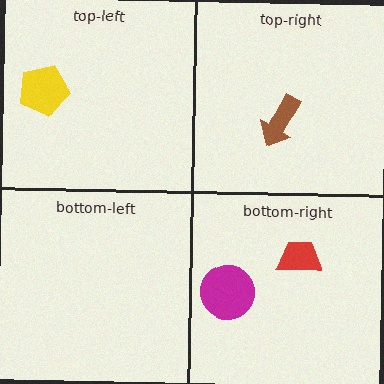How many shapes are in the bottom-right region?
2.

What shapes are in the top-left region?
The yellow pentagon.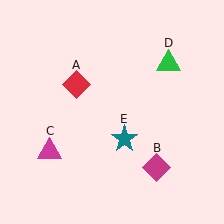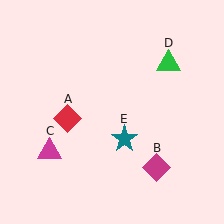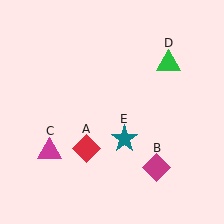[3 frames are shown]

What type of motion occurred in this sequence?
The red diamond (object A) rotated counterclockwise around the center of the scene.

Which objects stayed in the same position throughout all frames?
Magenta diamond (object B) and magenta triangle (object C) and green triangle (object D) and teal star (object E) remained stationary.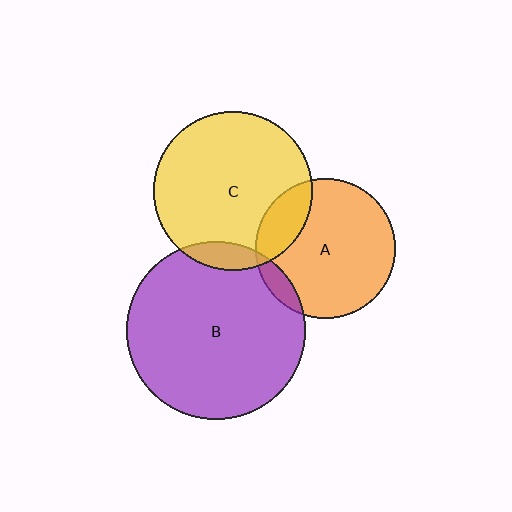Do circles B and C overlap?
Yes.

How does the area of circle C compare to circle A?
Approximately 1.3 times.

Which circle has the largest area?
Circle B (purple).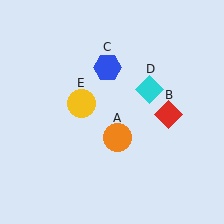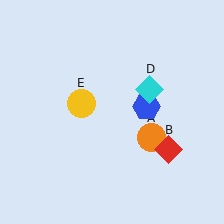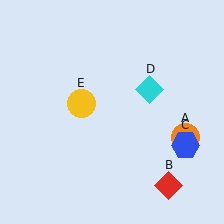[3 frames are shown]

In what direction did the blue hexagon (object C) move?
The blue hexagon (object C) moved down and to the right.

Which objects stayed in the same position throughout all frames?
Cyan diamond (object D) and yellow circle (object E) remained stationary.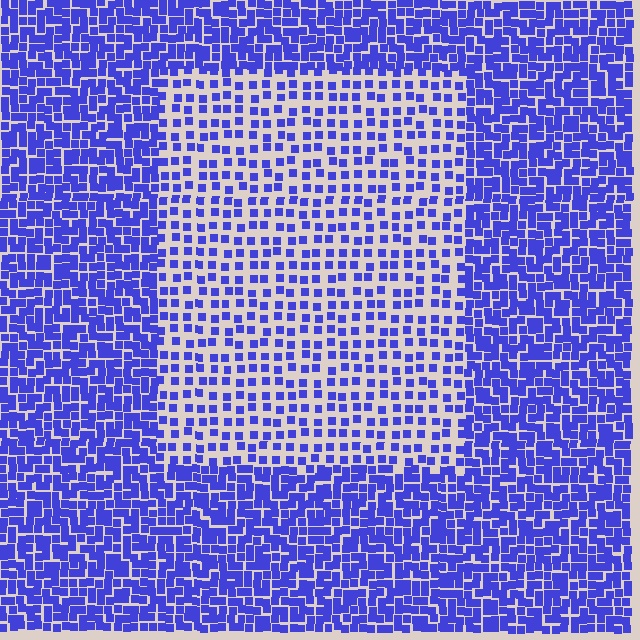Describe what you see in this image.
The image contains small blue elements arranged at two different densities. A rectangle-shaped region is visible where the elements are less densely packed than the surrounding area.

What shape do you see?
I see a rectangle.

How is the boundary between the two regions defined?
The boundary is defined by a change in element density (approximately 2.2x ratio). All elements are the same color, size, and shape.